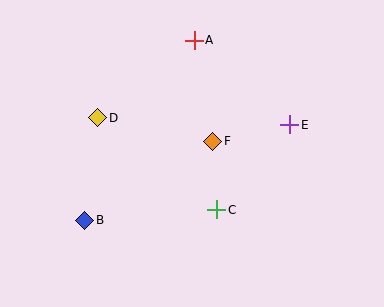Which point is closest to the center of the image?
Point F at (213, 141) is closest to the center.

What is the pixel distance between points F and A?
The distance between F and A is 103 pixels.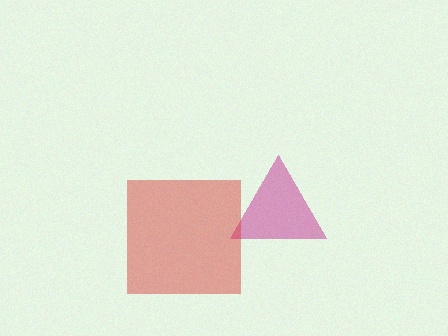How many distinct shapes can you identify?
There are 2 distinct shapes: a magenta triangle, a red square.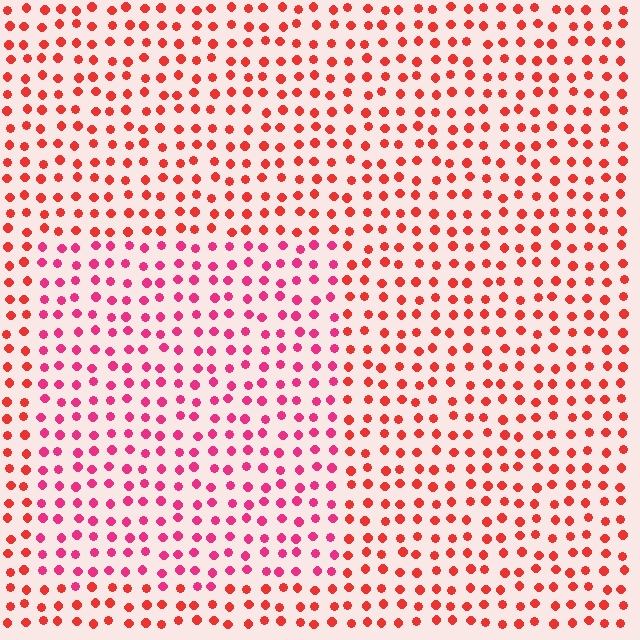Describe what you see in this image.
The image is filled with small red elements in a uniform arrangement. A rectangle-shaped region is visible where the elements are tinted to a slightly different hue, forming a subtle color boundary.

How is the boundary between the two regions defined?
The boundary is defined purely by a slight shift in hue (about 29 degrees). Spacing, size, and orientation are identical on both sides.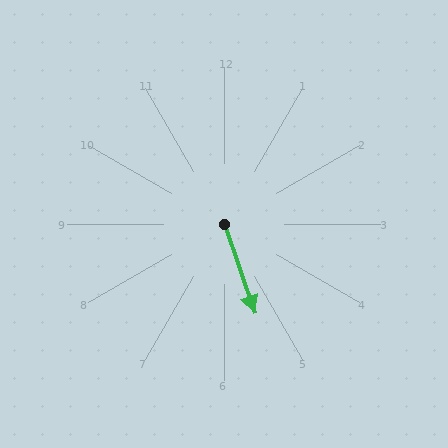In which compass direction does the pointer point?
South.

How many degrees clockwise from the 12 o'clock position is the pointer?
Approximately 161 degrees.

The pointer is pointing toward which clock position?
Roughly 5 o'clock.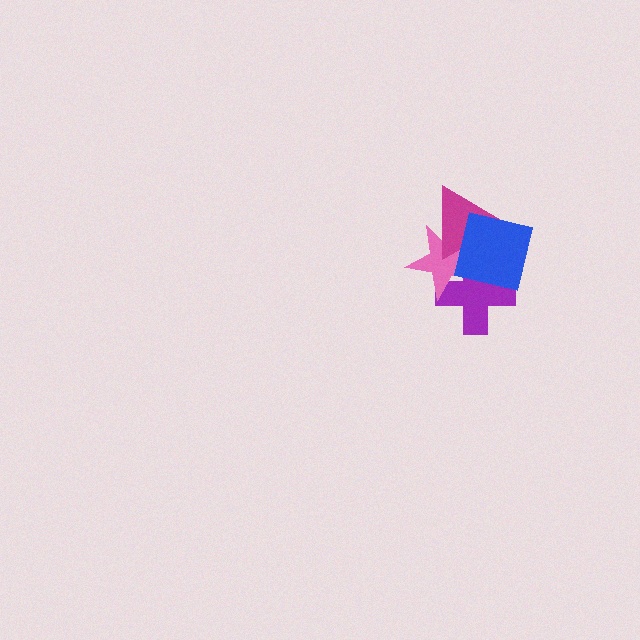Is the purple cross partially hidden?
Yes, it is partially covered by another shape.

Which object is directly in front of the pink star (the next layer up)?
The magenta triangle is directly in front of the pink star.